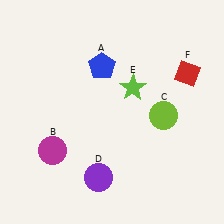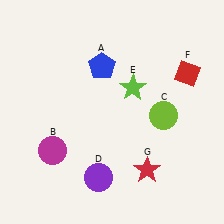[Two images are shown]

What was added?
A red star (G) was added in Image 2.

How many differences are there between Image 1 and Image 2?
There is 1 difference between the two images.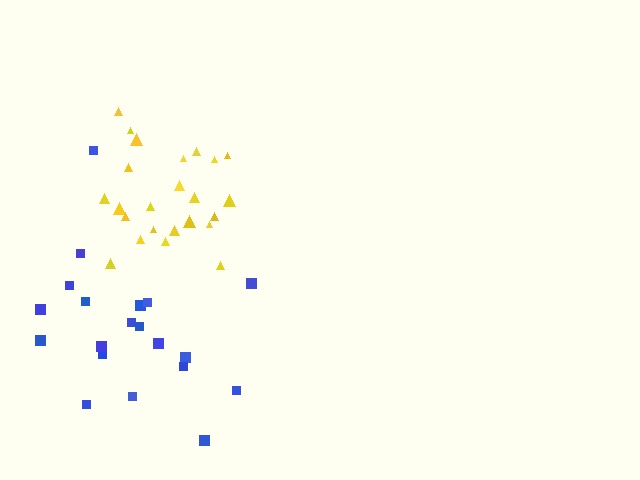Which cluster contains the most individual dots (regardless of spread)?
Yellow (24).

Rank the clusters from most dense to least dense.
yellow, blue.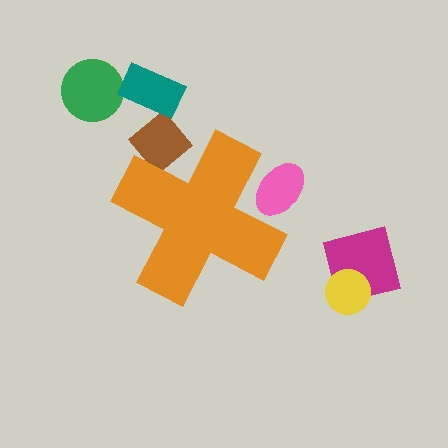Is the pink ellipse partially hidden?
Yes, the pink ellipse is partially hidden behind the orange cross.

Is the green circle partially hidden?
No, the green circle is fully visible.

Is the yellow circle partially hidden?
No, the yellow circle is fully visible.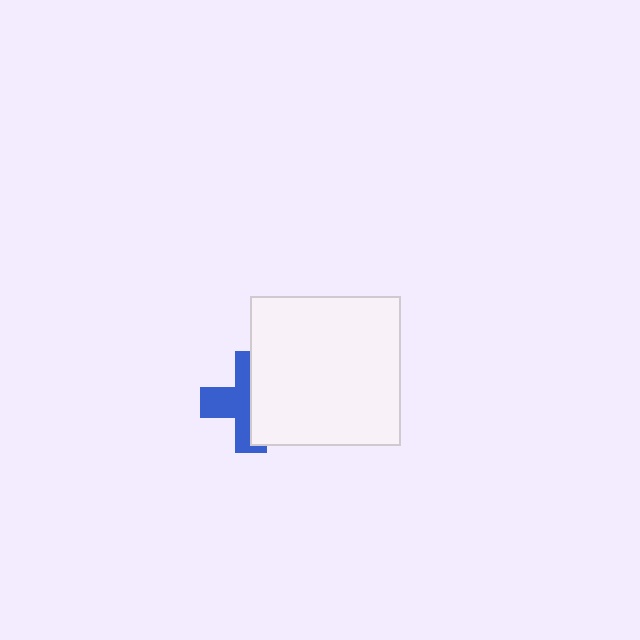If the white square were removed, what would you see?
You would see the complete blue cross.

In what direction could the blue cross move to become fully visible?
The blue cross could move left. That would shift it out from behind the white square entirely.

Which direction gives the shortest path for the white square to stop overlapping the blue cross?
Moving right gives the shortest separation.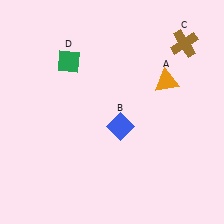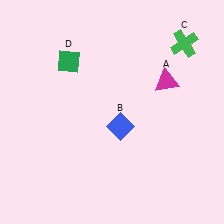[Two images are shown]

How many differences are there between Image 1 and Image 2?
There are 2 differences between the two images.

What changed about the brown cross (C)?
In Image 1, C is brown. In Image 2, it changed to green.